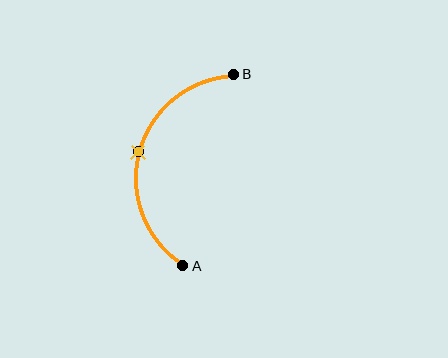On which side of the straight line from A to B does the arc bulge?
The arc bulges to the left of the straight line connecting A and B.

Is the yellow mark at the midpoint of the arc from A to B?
Yes. The yellow mark lies on the arc at equal arc-length from both A and B — it is the arc midpoint.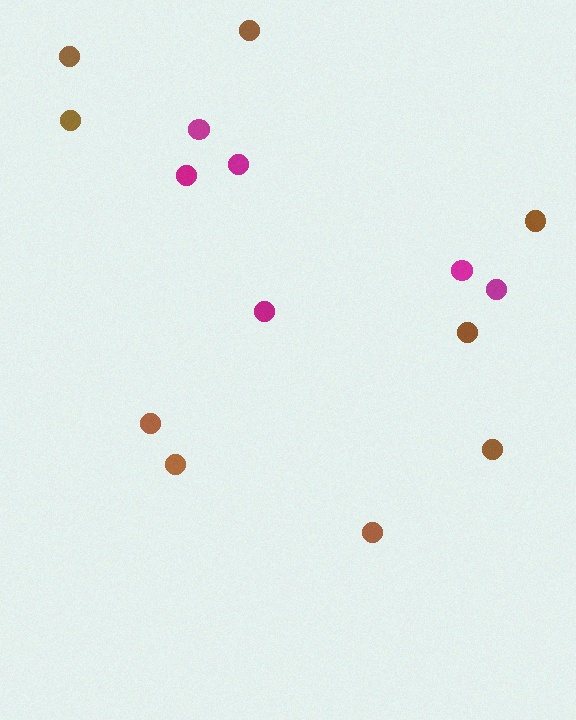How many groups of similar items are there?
There are 2 groups: one group of magenta circles (6) and one group of brown circles (9).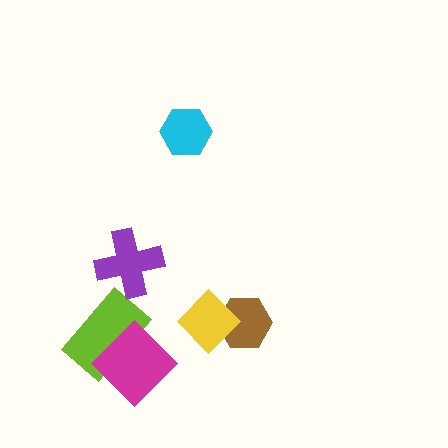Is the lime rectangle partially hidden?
Yes, it is partially covered by another shape.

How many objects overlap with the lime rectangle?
1 object overlaps with the lime rectangle.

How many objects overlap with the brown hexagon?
1 object overlaps with the brown hexagon.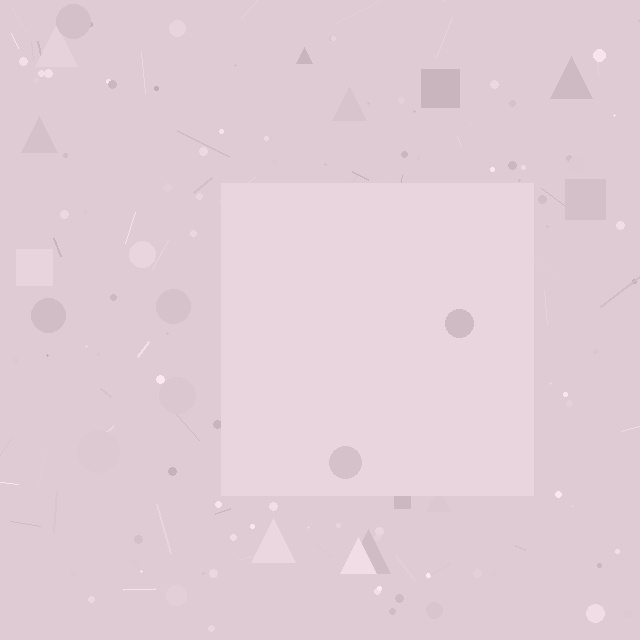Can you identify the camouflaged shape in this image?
The camouflaged shape is a square.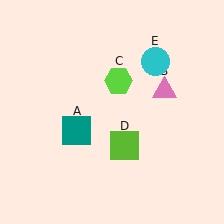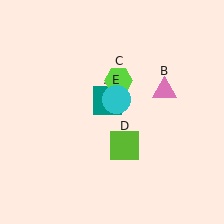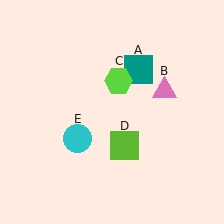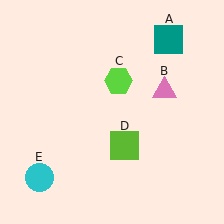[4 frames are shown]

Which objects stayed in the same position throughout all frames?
Pink triangle (object B) and lime hexagon (object C) and lime square (object D) remained stationary.